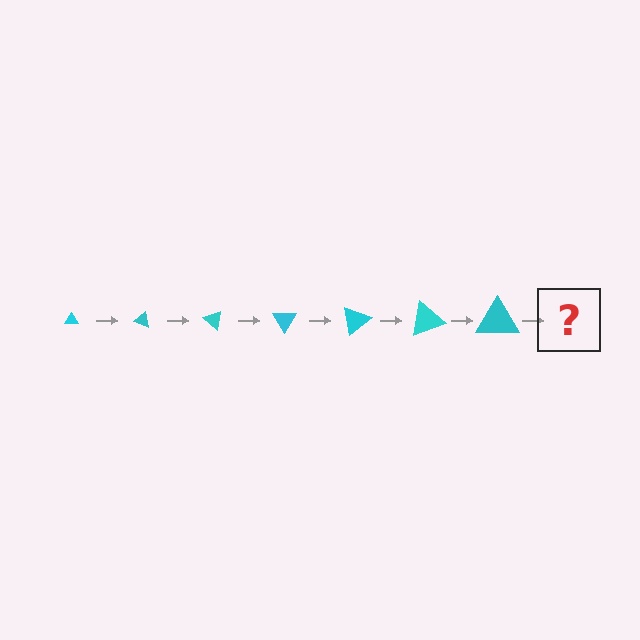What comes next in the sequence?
The next element should be a triangle, larger than the previous one and rotated 140 degrees from the start.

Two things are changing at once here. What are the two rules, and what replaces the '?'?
The two rules are that the triangle grows larger each step and it rotates 20 degrees each step. The '?' should be a triangle, larger than the previous one and rotated 140 degrees from the start.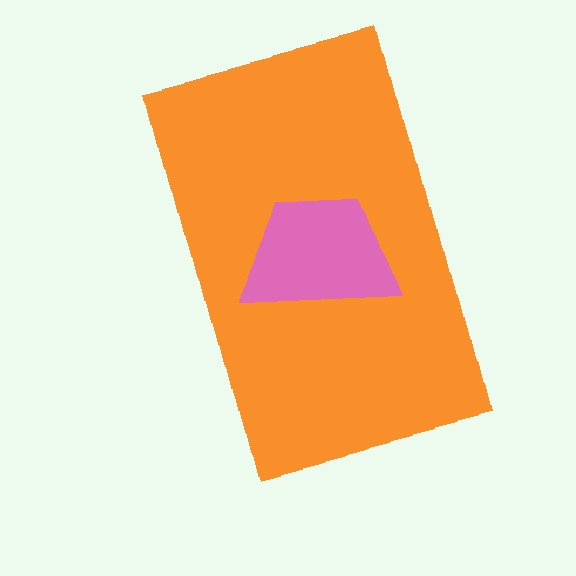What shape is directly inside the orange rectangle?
The pink trapezoid.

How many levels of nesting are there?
2.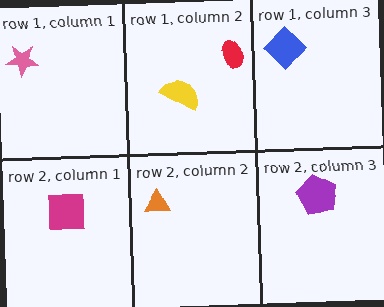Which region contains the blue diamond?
The row 1, column 3 region.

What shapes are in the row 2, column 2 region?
The orange triangle.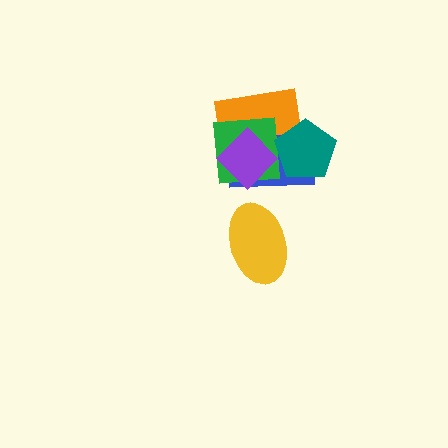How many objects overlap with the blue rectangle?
4 objects overlap with the blue rectangle.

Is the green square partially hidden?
Yes, it is partially covered by another shape.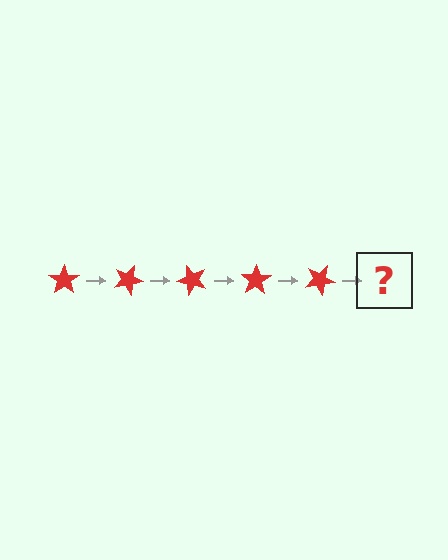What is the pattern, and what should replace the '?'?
The pattern is that the star rotates 25 degrees each step. The '?' should be a red star rotated 125 degrees.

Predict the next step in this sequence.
The next step is a red star rotated 125 degrees.